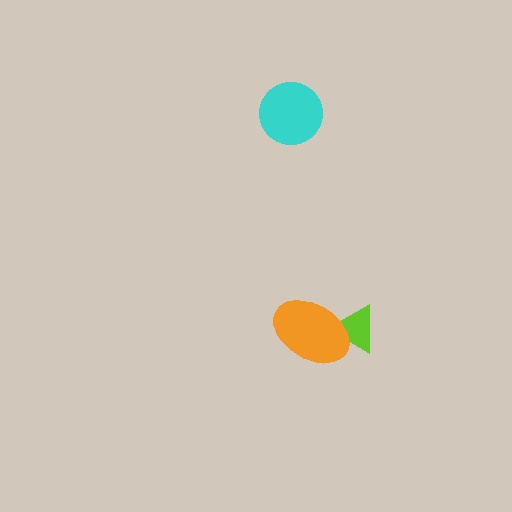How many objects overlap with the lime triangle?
1 object overlaps with the lime triangle.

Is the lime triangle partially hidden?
Yes, it is partially covered by another shape.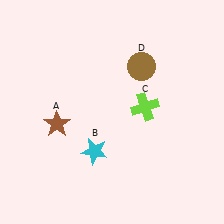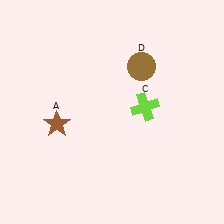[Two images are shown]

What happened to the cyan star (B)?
The cyan star (B) was removed in Image 2. It was in the bottom-left area of Image 1.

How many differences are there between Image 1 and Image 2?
There is 1 difference between the two images.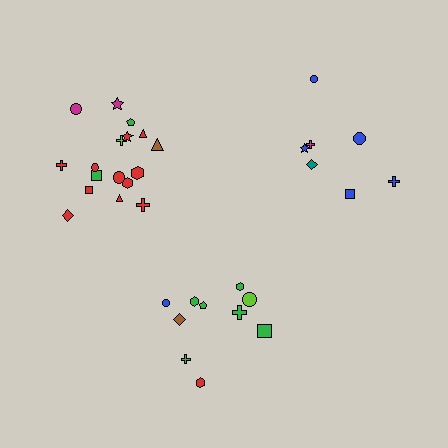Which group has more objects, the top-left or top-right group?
The top-left group.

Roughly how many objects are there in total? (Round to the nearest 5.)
Roughly 35 objects in total.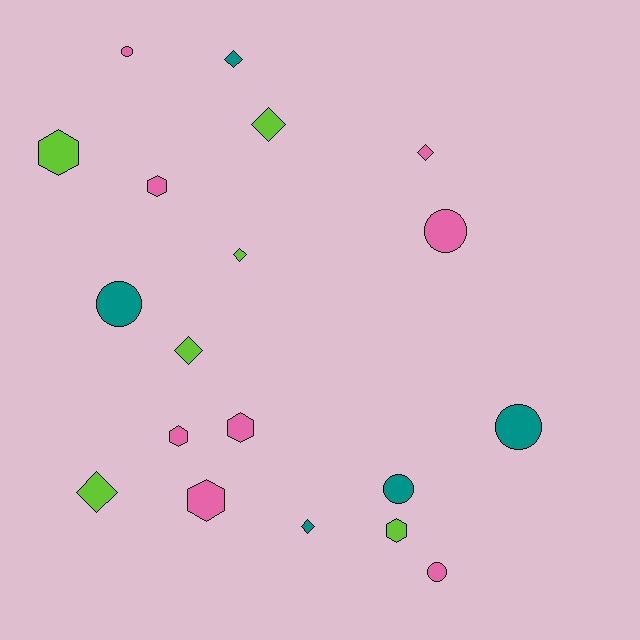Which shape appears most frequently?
Diamond, with 7 objects.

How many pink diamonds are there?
There is 1 pink diamond.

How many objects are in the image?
There are 19 objects.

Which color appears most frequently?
Pink, with 8 objects.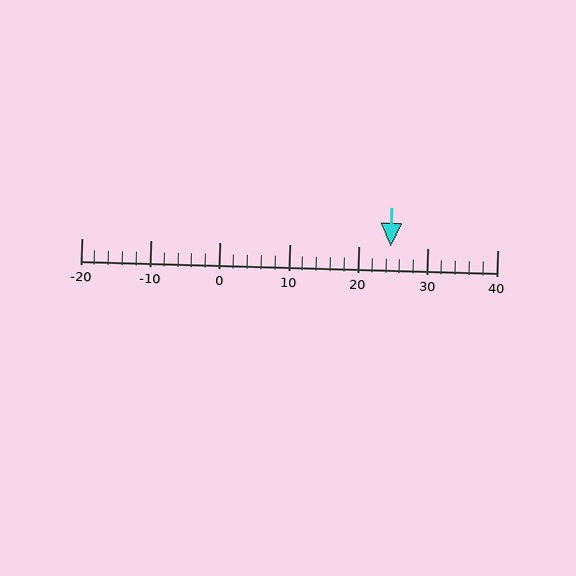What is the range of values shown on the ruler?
The ruler shows values from -20 to 40.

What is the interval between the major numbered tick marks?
The major tick marks are spaced 10 units apart.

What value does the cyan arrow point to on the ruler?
The cyan arrow points to approximately 25.